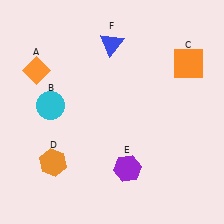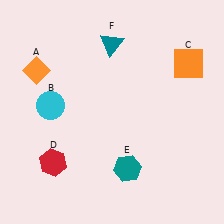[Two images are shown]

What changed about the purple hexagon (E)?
In Image 1, E is purple. In Image 2, it changed to teal.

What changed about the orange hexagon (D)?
In Image 1, D is orange. In Image 2, it changed to red.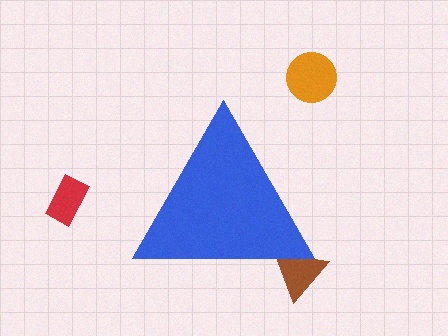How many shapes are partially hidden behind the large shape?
1 shape is partially hidden.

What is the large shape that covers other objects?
A blue triangle.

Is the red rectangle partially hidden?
No, the red rectangle is fully visible.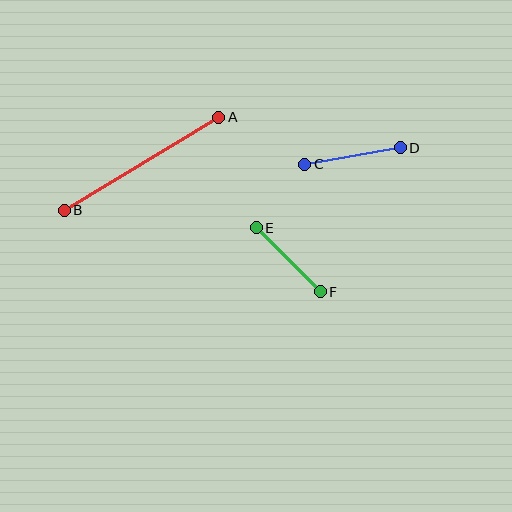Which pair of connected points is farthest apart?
Points A and B are farthest apart.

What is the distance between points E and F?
The distance is approximately 91 pixels.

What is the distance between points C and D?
The distance is approximately 97 pixels.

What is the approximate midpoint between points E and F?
The midpoint is at approximately (288, 260) pixels.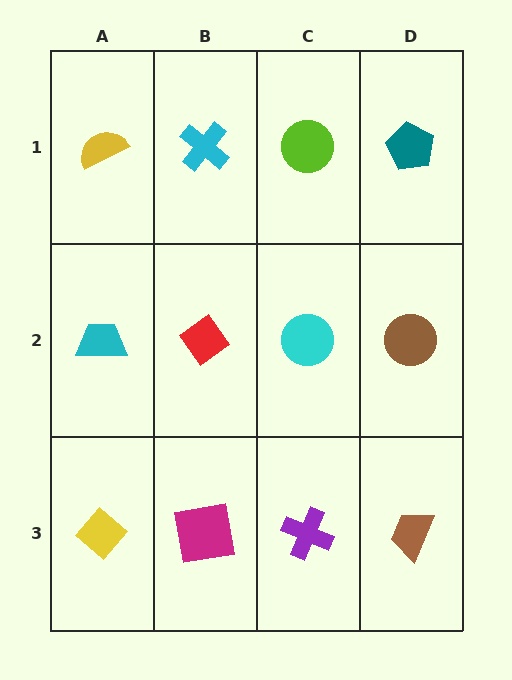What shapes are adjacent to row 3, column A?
A cyan trapezoid (row 2, column A), a magenta square (row 3, column B).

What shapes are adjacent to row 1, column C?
A cyan circle (row 2, column C), a cyan cross (row 1, column B), a teal pentagon (row 1, column D).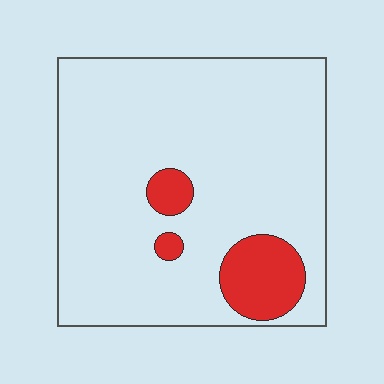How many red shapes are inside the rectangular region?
3.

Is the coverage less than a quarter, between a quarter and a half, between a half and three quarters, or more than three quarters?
Less than a quarter.